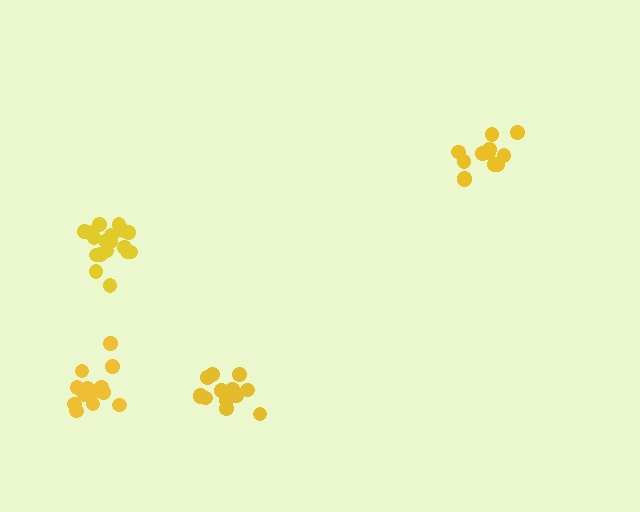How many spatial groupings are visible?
There are 4 spatial groupings.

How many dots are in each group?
Group 1: 18 dots, Group 2: 12 dots, Group 3: 14 dots, Group 4: 14 dots (58 total).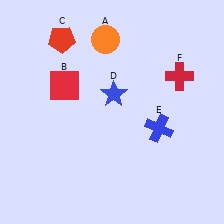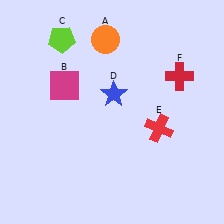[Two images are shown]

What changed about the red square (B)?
In Image 1, B is red. In Image 2, it changed to magenta.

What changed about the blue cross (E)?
In Image 1, E is blue. In Image 2, it changed to red.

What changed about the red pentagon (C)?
In Image 1, C is red. In Image 2, it changed to lime.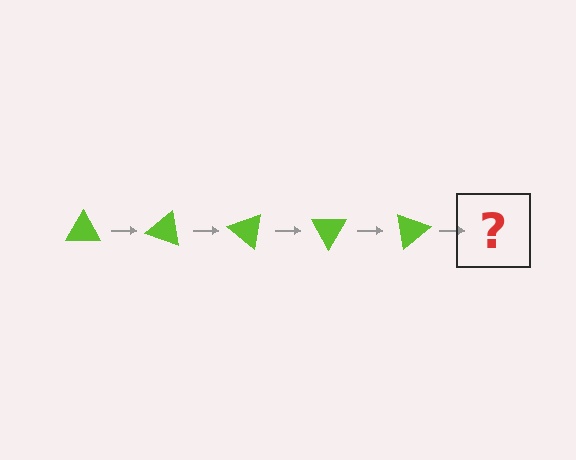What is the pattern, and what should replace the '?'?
The pattern is that the triangle rotates 20 degrees each step. The '?' should be a lime triangle rotated 100 degrees.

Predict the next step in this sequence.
The next step is a lime triangle rotated 100 degrees.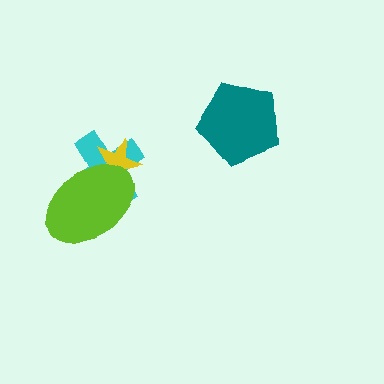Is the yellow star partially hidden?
Yes, it is partially covered by another shape.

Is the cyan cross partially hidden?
Yes, it is partially covered by another shape.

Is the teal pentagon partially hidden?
No, no other shape covers it.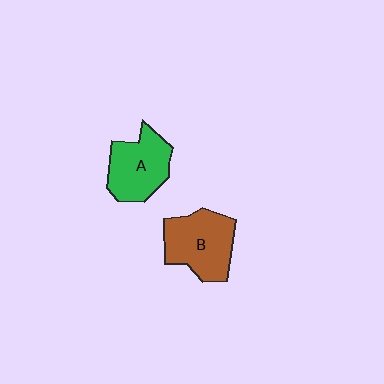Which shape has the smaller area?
Shape A (green).